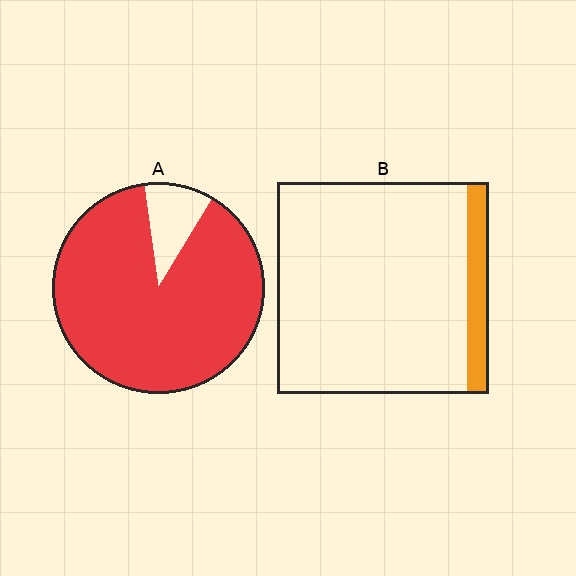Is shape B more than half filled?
No.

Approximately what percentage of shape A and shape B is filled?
A is approximately 90% and B is approximately 10%.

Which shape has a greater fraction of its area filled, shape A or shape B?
Shape A.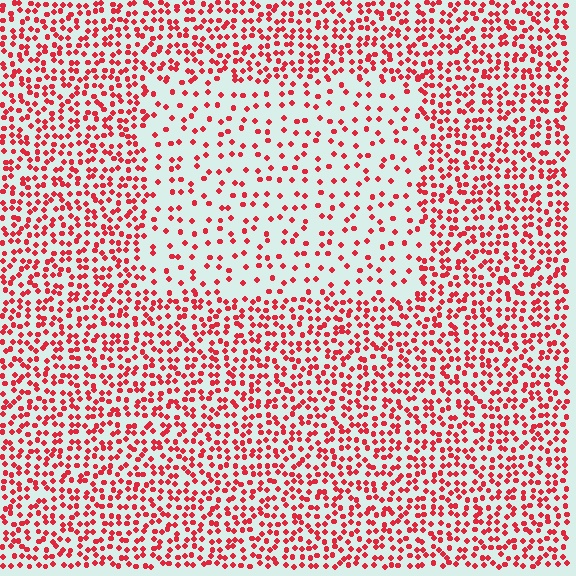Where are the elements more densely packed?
The elements are more densely packed outside the rectangle boundary.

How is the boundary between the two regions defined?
The boundary is defined by a change in element density (approximately 2.3x ratio). All elements are the same color, size, and shape.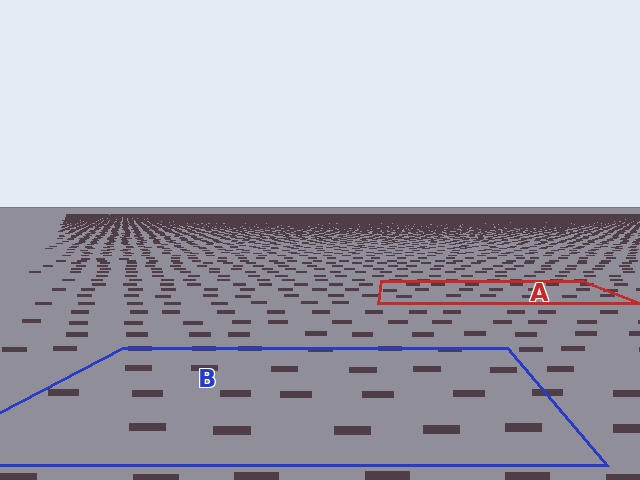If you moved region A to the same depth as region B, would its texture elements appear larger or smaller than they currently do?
They would appear larger. At a closer depth, the same texture elements are projected at a bigger on-screen size.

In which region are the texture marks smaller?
The texture marks are smaller in region A, because it is farther away.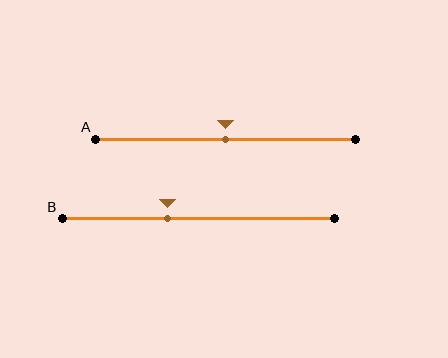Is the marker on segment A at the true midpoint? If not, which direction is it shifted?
Yes, the marker on segment A is at the true midpoint.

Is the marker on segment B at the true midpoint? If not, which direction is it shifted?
No, the marker on segment B is shifted to the left by about 12% of the segment length.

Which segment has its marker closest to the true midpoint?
Segment A has its marker closest to the true midpoint.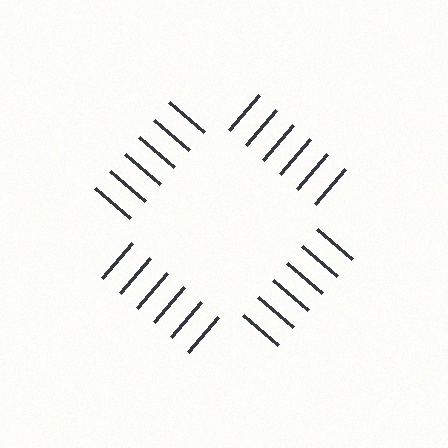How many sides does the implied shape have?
4 sides — the line-ends trace a square.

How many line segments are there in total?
24 — 6 along each of the 4 edges.